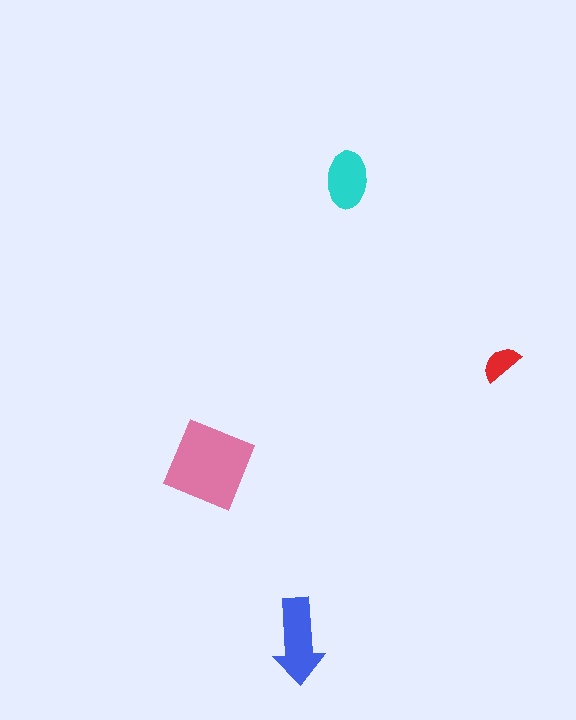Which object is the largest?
The pink diamond.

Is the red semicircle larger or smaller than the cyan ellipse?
Smaller.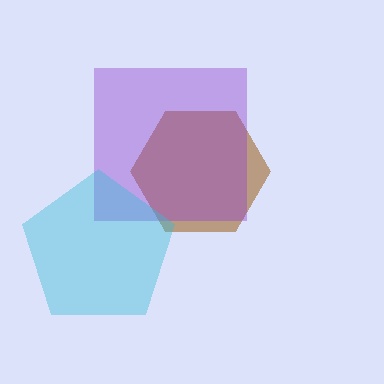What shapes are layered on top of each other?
The layered shapes are: a brown hexagon, a purple square, a cyan pentagon.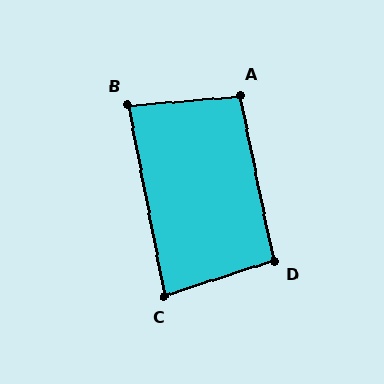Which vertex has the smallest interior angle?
C, at approximately 83 degrees.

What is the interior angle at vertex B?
Approximately 84 degrees (acute).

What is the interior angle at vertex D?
Approximately 96 degrees (obtuse).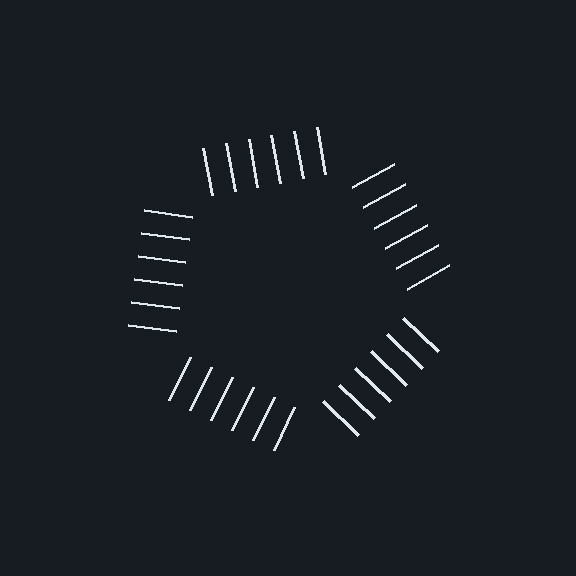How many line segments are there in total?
30 — 6 along each of the 5 edges.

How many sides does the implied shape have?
5 sides — the line-ends trace a pentagon.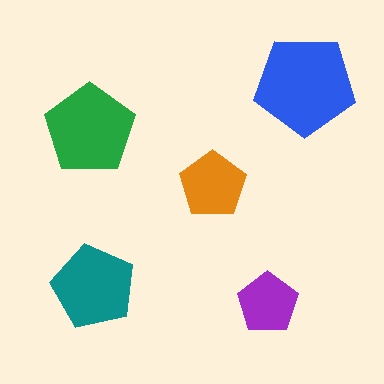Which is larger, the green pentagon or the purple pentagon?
The green one.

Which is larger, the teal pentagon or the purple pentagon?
The teal one.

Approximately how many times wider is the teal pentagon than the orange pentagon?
About 1.5 times wider.